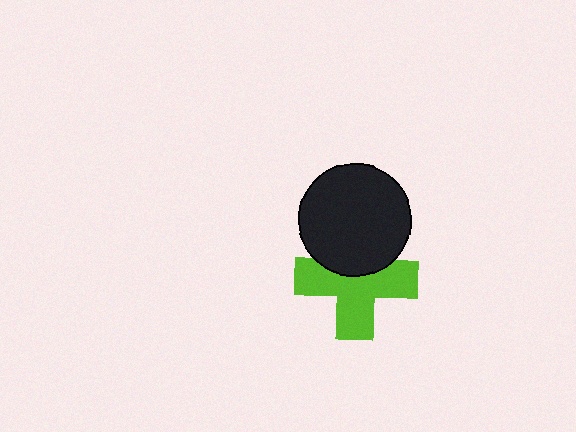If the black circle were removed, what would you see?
You would see the complete lime cross.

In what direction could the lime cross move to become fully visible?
The lime cross could move down. That would shift it out from behind the black circle entirely.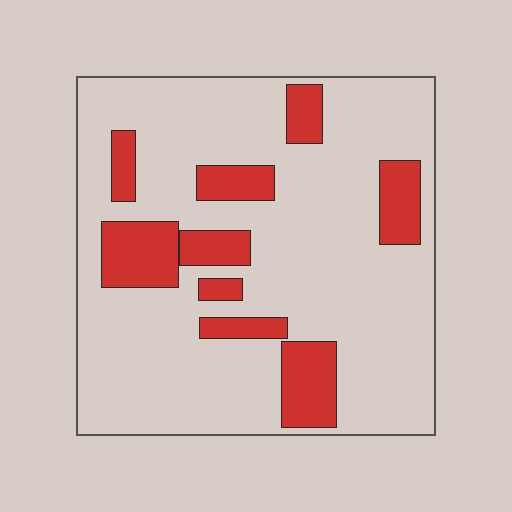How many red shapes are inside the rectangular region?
9.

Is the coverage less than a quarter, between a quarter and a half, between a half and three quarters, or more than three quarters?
Less than a quarter.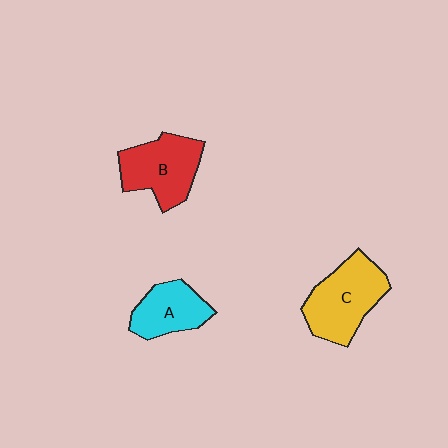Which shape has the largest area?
Shape C (yellow).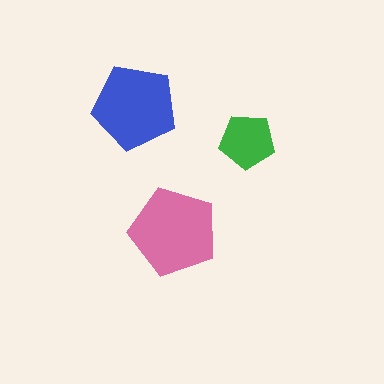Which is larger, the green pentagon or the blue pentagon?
The blue one.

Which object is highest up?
The blue pentagon is topmost.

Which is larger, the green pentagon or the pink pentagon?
The pink one.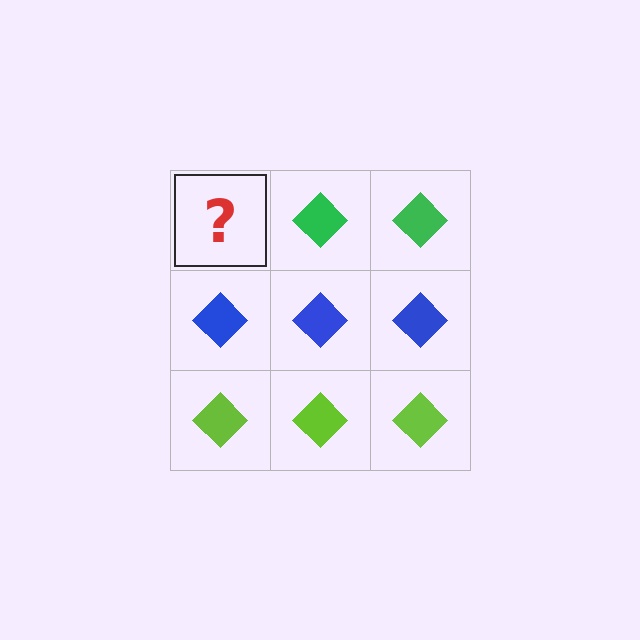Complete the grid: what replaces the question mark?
The question mark should be replaced with a green diamond.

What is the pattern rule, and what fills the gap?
The rule is that each row has a consistent color. The gap should be filled with a green diamond.